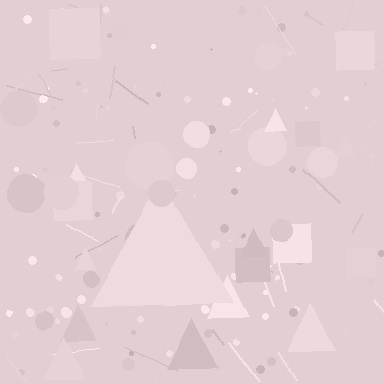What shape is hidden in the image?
A triangle is hidden in the image.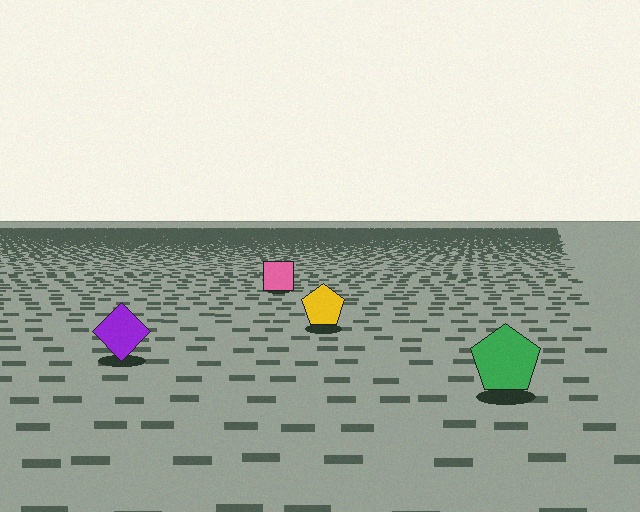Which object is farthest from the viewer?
The pink square is farthest from the viewer. It appears smaller and the ground texture around it is denser.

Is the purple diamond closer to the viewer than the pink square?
Yes. The purple diamond is closer — you can tell from the texture gradient: the ground texture is coarser near it.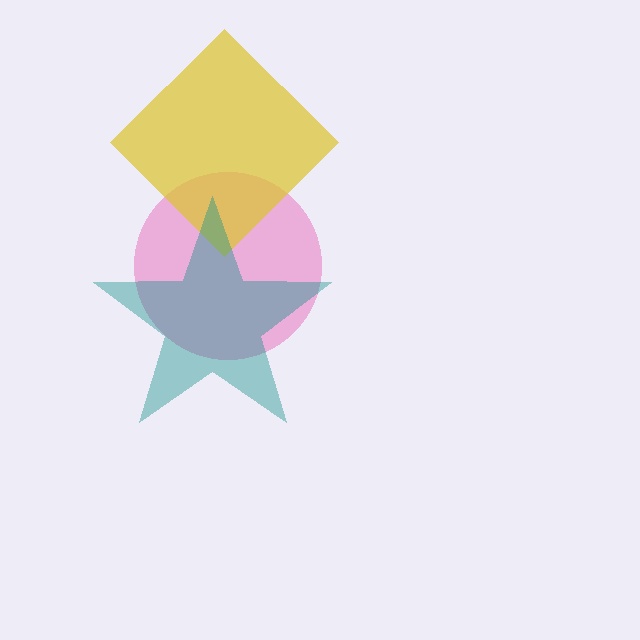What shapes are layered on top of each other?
The layered shapes are: a pink circle, a yellow diamond, a teal star.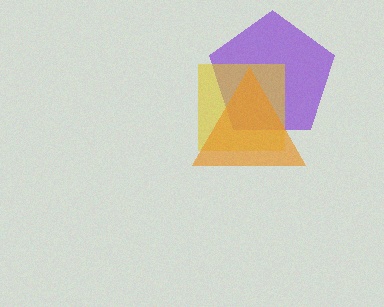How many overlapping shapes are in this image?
There are 3 overlapping shapes in the image.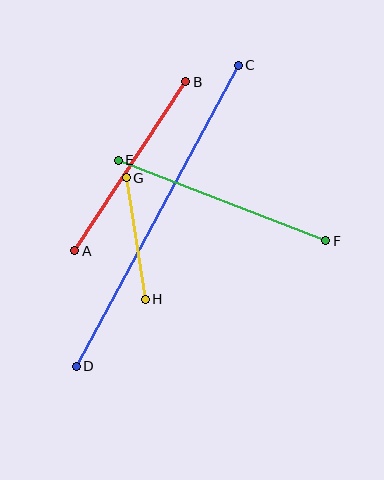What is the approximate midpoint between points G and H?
The midpoint is at approximately (136, 238) pixels.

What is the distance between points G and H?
The distance is approximately 123 pixels.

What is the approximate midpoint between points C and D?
The midpoint is at approximately (157, 216) pixels.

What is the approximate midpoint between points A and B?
The midpoint is at approximately (130, 166) pixels.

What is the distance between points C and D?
The distance is approximately 342 pixels.